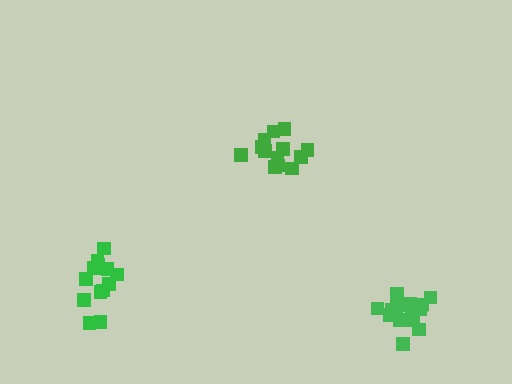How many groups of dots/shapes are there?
There are 3 groups.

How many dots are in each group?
Group 1: 13 dots, Group 2: 13 dots, Group 3: 16 dots (42 total).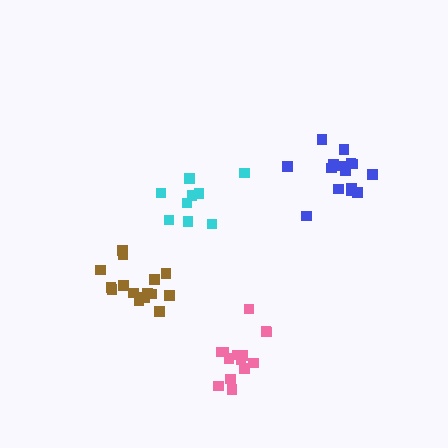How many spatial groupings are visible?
There are 4 spatial groupings.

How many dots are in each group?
Group 1: 15 dots, Group 2: 9 dots, Group 3: 15 dots, Group 4: 15 dots (54 total).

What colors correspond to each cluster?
The clusters are colored: brown, cyan, pink, blue.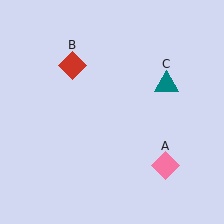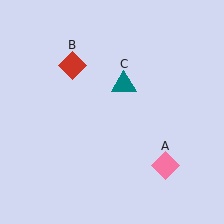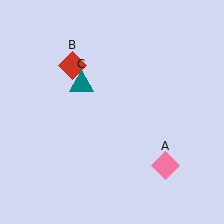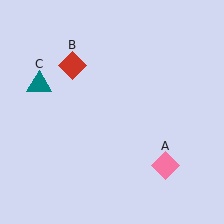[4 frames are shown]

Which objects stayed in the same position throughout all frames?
Pink diamond (object A) and red diamond (object B) remained stationary.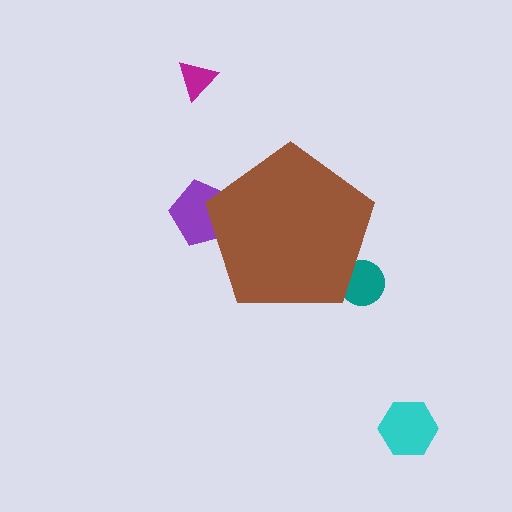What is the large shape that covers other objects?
A brown pentagon.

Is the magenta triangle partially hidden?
No, the magenta triangle is fully visible.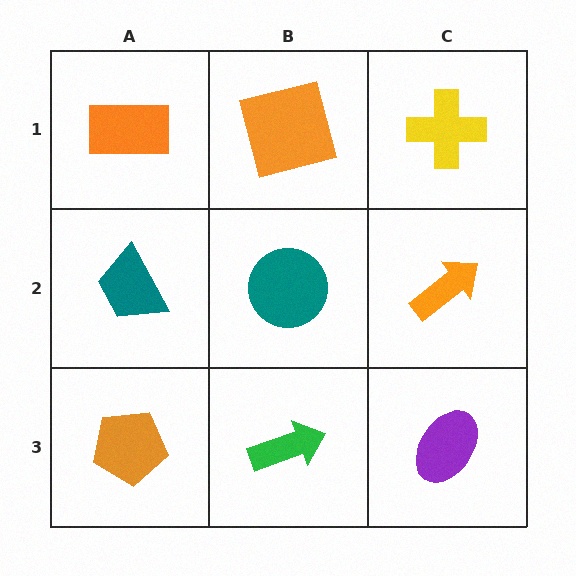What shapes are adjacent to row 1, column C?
An orange arrow (row 2, column C), an orange square (row 1, column B).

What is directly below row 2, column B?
A green arrow.